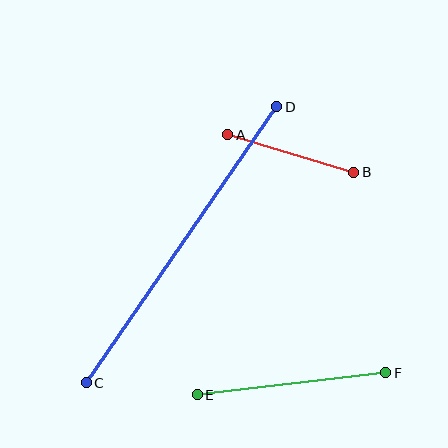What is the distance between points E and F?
The distance is approximately 190 pixels.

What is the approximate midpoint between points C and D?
The midpoint is at approximately (182, 245) pixels.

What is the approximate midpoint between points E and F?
The midpoint is at approximately (292, 384) pixels.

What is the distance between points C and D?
The distance is approximately 336 pixels.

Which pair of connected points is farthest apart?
Points C and D are farthest apart.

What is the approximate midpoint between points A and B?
The midpoint is at approximately (291, 154) pixels.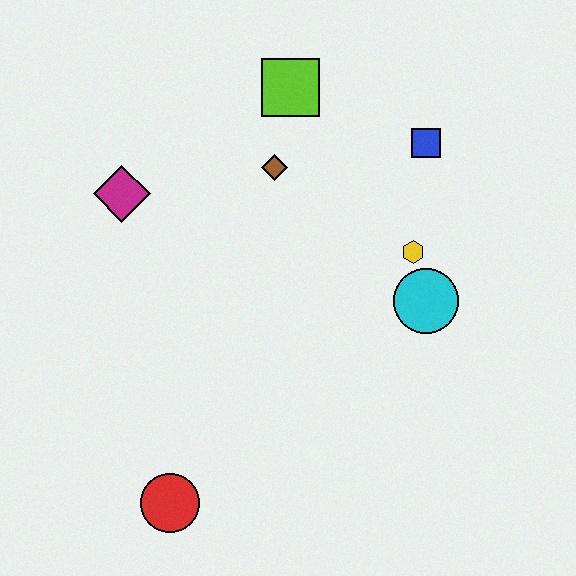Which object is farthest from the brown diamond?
The red circle is farthest from the brown diamond.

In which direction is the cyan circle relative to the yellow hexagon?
The cyan circle is below the yellow hexagon.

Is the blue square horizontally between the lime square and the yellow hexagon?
No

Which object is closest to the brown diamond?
The lime square is closest to the brown diamond.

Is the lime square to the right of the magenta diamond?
Yes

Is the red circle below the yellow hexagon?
Yes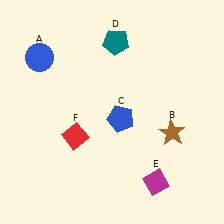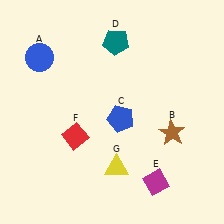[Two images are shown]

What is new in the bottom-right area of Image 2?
A yellow triangle (G) was added in the bottom-right area of Image 2.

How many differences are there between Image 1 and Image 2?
There is 1 difference between the two images.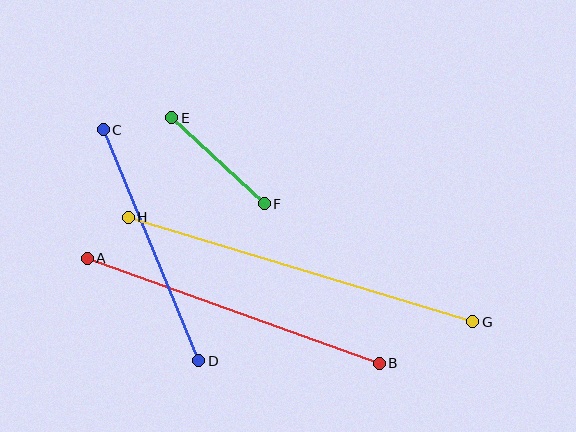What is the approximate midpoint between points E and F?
The midpoint is at approximately (218, 161) pixels.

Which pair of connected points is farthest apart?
Points G and H are farthest apart.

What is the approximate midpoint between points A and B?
The midpoint is at approximately (233, 311) pixels.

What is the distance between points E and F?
The distance is approximately 126 pixels.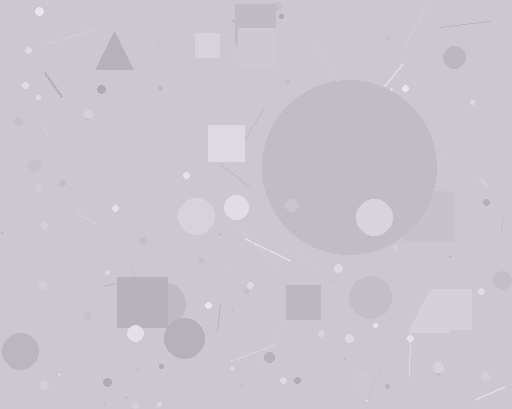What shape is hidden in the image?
A circle is hidden in the image.